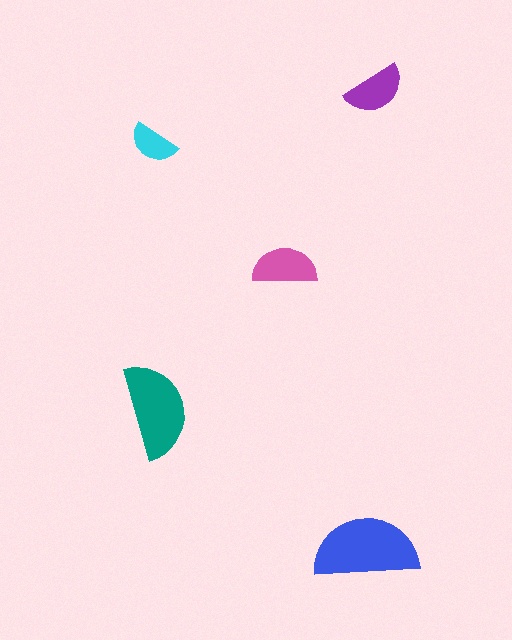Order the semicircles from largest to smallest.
the blue one, the teal one, the pink one, the purple one, the cyan one.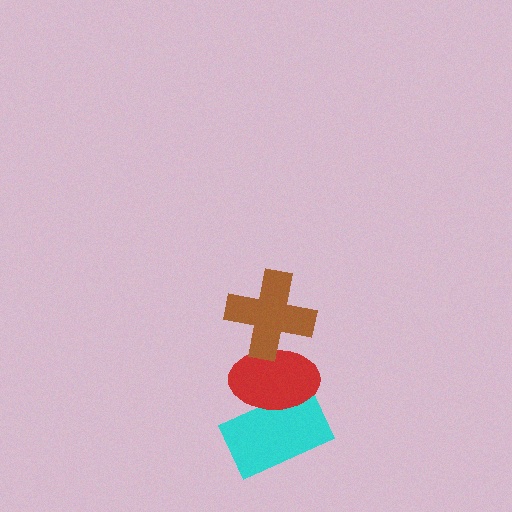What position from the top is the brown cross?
The brown cross is 1st from the top.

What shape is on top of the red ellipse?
The brown cross is on top of the red ellipse.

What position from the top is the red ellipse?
The red ellipse is 2nd from the top.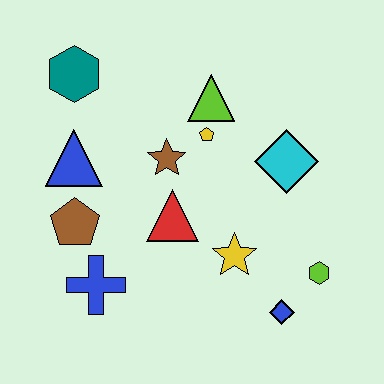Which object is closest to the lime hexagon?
The blue diamond is closest to the lime hexagon.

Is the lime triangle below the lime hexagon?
No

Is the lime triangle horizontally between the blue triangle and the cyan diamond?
Yes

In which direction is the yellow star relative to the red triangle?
The yellow star is to the right of the red triangle.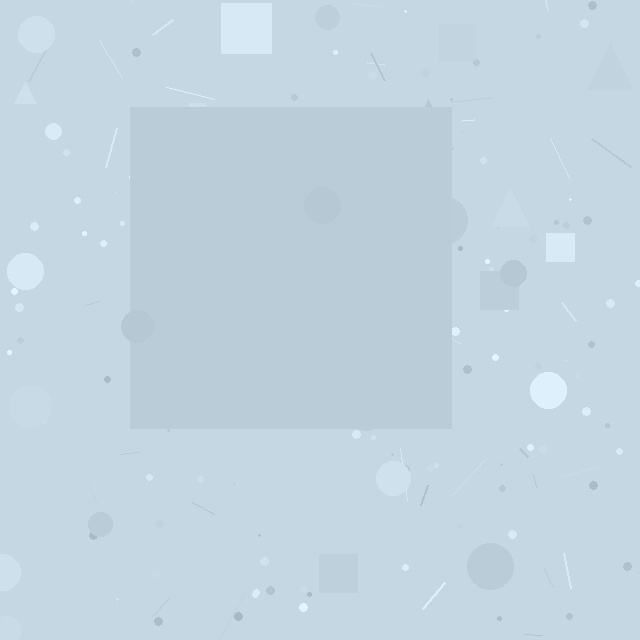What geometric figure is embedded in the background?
A square is embedded in the background.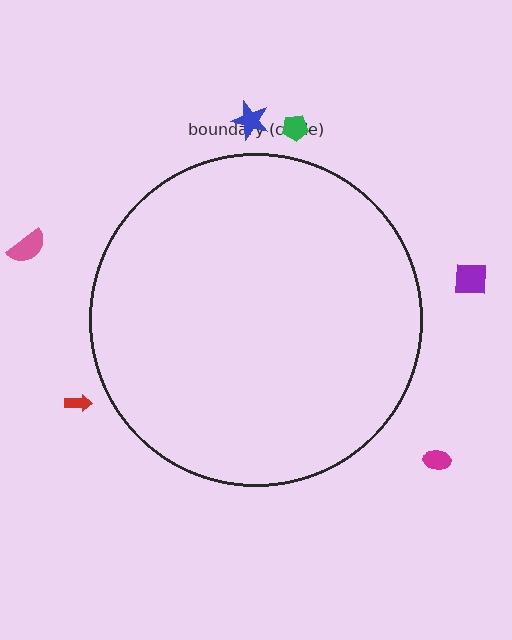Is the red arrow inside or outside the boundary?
Outside.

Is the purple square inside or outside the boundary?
Outside.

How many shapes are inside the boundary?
0 inside, 6 outside.